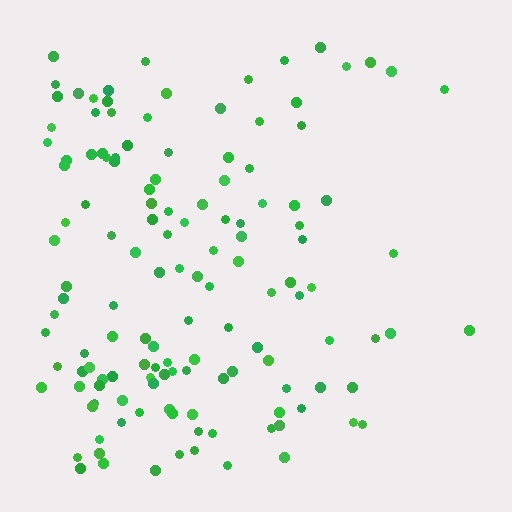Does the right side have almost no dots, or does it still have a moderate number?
Still a moderate number, just noticeably fewer than the left.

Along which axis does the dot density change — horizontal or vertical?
Horizontal.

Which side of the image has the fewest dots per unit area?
The right.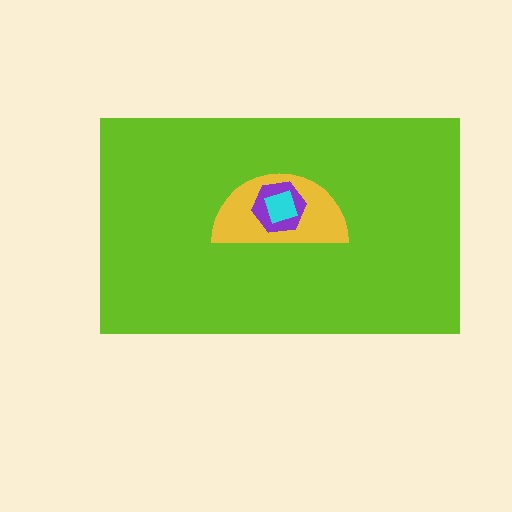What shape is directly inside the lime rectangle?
The yellow semicircle.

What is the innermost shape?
The cyan square.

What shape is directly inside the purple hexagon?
The cyan square.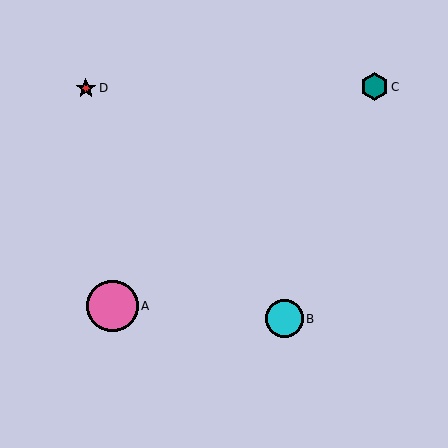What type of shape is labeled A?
Shape A is a pink circle.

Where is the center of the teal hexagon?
The center of the teal hexagon is at (374, 87).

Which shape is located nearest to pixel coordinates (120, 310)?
The pink circle (labeled A) at (112, 306) is nearest to that location.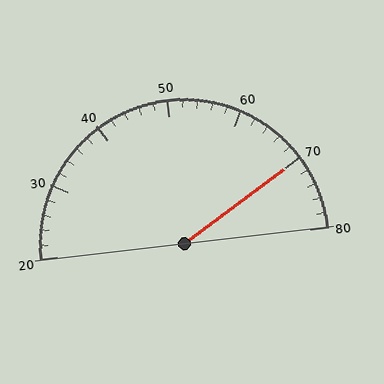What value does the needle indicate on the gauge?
The needle indicates approximately 70.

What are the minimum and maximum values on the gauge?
The gauge ranges from 20 to 80.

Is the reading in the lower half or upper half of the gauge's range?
The reading is in the upper half of the range (20 to 80).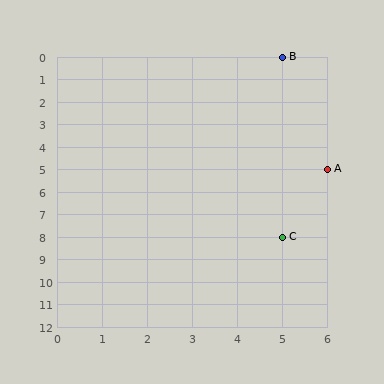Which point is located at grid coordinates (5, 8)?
Point C is at (5, 8).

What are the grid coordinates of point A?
Point A is at grid coordinates (6, 5).